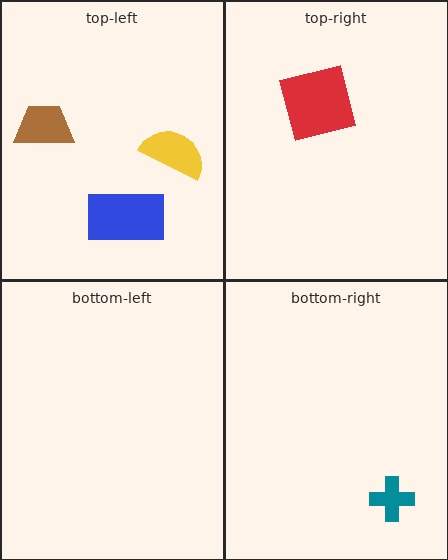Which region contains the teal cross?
The bottom-right region.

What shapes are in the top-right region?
The red square.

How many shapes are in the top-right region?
1.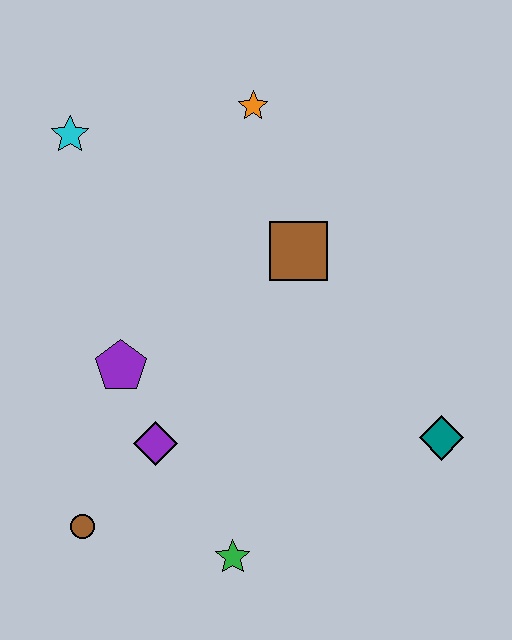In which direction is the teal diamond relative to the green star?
The teal diamond is to the right of the green star.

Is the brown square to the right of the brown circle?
Yes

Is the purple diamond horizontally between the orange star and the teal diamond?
No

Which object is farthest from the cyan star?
The teal diamond is farthest from the cyan star.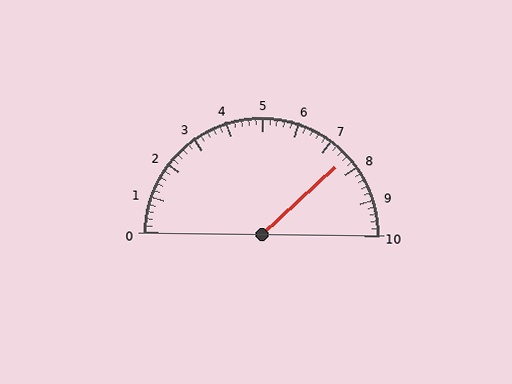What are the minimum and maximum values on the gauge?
The gauge ranges from 0 to 10.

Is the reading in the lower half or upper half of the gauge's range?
The reading is in the upper half of the range (0 to 10).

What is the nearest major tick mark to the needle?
The nearest major tick mark is 8.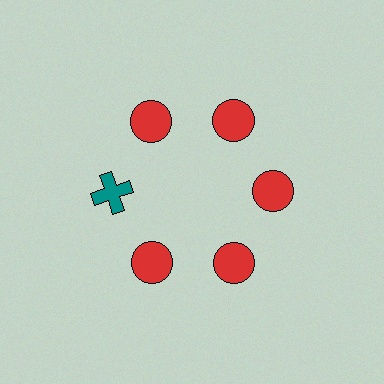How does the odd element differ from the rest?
It differs in both color (teal instead of red) and shape (cross instead of circle).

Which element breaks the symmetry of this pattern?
The teal cross at roughly the 9 o'clock position breaks the symmetry. All other shapes are red circles.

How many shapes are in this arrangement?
There are 6 shapes arranged in a ring pattern.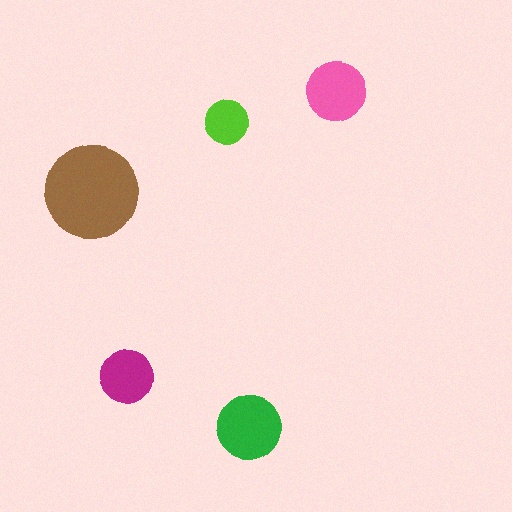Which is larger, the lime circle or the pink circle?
The pink one.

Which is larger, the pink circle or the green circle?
The green one.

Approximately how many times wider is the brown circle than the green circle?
About 1.5 times wider.